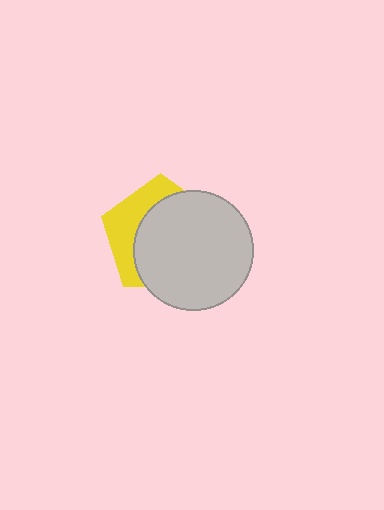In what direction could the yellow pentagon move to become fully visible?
The yellow pentagon could move toward the upper-left. That would shift it out from behind the light gray circle entirely.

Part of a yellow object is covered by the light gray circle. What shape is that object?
It is a pentagon.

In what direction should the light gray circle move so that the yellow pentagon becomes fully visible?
The light gray circle should move toward the lower-right. That is the shortest direction to clear the overlap and leave the yellow pentagon fully visible.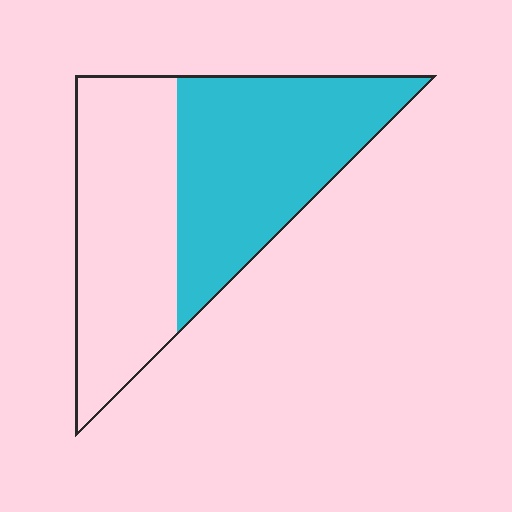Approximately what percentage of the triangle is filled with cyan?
Approximately 50%.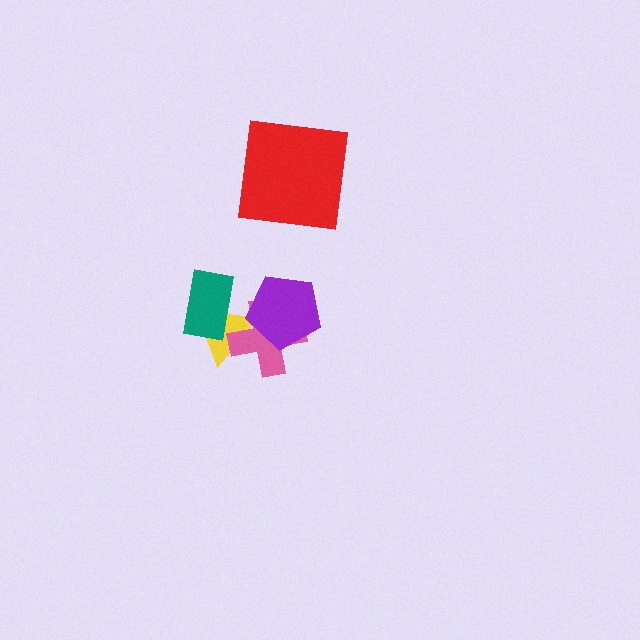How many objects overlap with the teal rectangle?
1 object overlaps with the teal rectangle.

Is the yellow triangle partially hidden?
Yes, it is partially covered by another shape.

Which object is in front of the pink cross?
The purple pentagon is in front of the pink cross.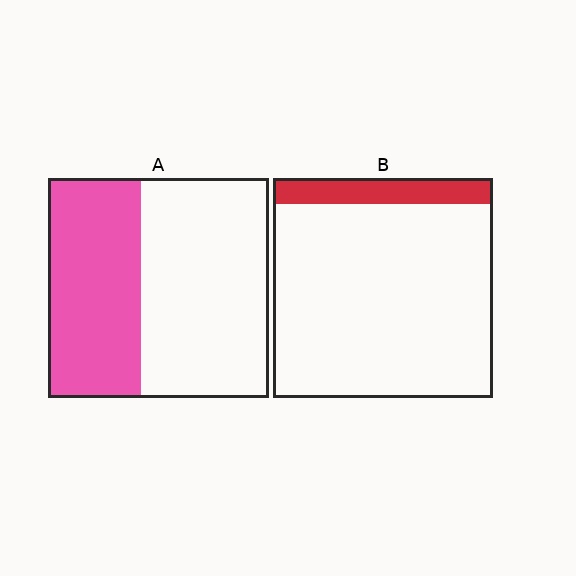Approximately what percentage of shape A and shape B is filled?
A is approximately 40% and B is approximately 10%.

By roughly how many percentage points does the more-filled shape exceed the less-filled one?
By roughly 30 percentage points (A over B).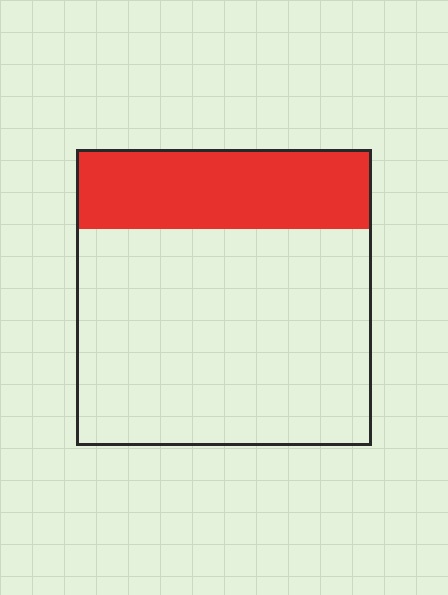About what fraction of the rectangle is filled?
About one quarter (1/4).